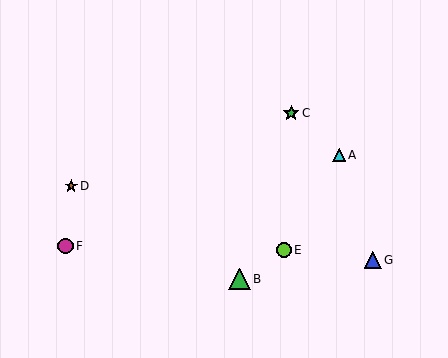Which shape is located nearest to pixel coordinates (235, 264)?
The green triangle (labeled B) at (240, 279) is nearest to that location.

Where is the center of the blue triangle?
The center of the blue triangle is at (373, 260).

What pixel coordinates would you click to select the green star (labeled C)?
Click at (291, 113) to select the green star C.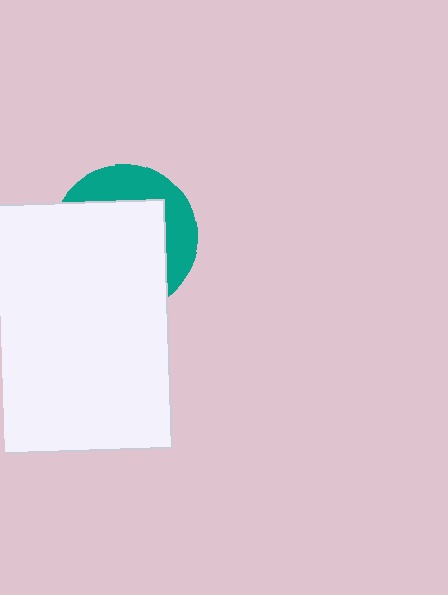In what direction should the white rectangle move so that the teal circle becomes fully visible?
The white rectangle should move toward the lower-left. That is the shortest direction to clear the overlap and leave the teal circle fully visible.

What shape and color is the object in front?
The object in front is a white rectangle.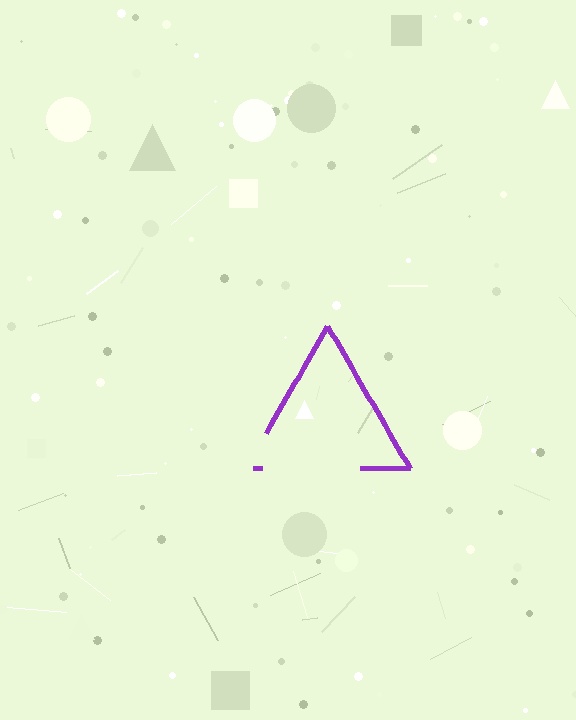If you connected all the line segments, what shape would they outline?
They would outline a triangle.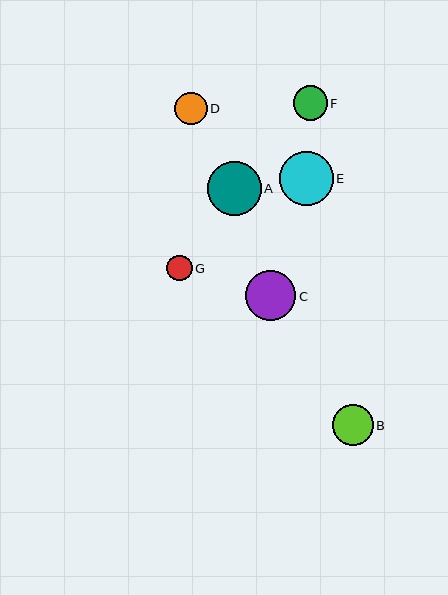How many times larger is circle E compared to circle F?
Circle E is approximately 1.6 times the size of circle F.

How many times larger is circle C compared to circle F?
Circle C is approximately 1.5 times the size of circle F.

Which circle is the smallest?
Circle G is the smallest with a size of approximately 26 pixels.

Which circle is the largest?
Circle E is the largest with a size of approximately 54 pixels.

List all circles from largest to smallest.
From largest to smallest: E, A, C, B, F, D, G.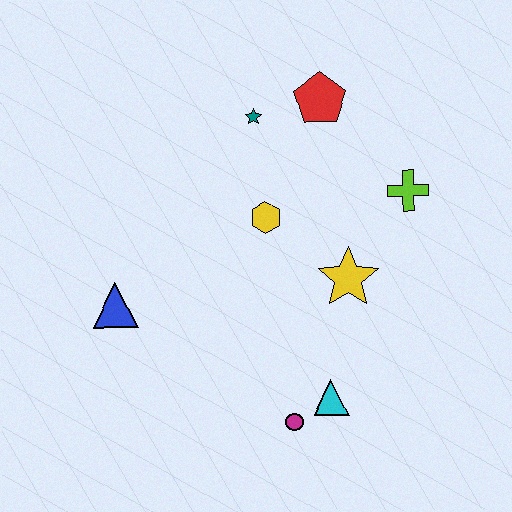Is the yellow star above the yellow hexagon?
No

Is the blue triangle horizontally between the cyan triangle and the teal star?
No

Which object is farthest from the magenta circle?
The red pentagon is farthest from the magenta circle.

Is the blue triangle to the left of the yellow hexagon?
Yes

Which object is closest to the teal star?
The red pentagon is closest to the teal star.